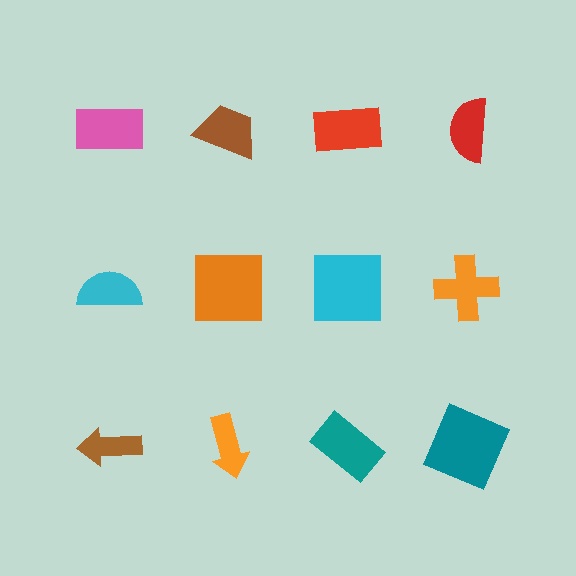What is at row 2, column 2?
An orange square.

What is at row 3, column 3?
A teal rectangle.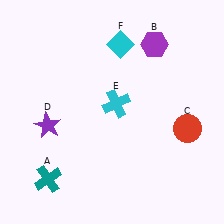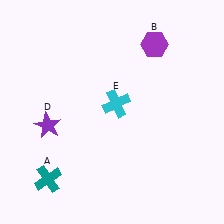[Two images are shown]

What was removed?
The cyan diamond (F), the red circle (C) were removed in Image 2.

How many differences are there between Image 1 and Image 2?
There are 2 differences between the two images.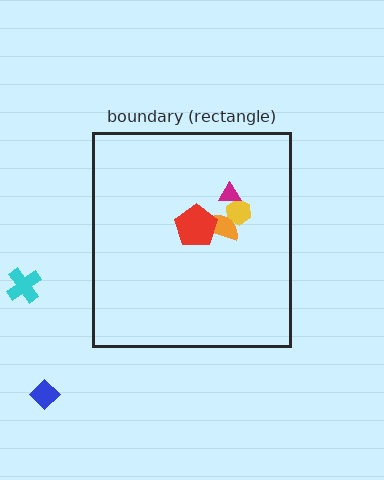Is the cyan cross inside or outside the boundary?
Outside.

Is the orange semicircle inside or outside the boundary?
Inside.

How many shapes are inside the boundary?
4 inside, 2 outside.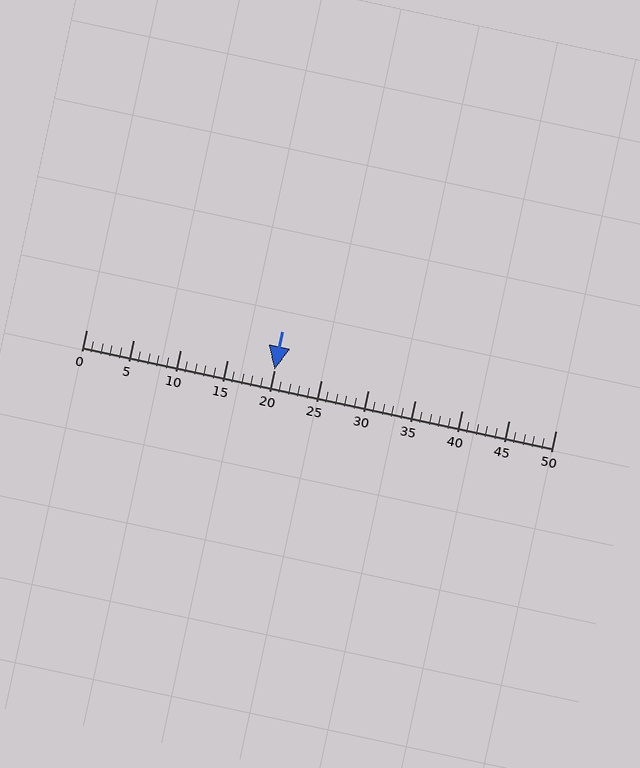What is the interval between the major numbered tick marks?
The major tick marks are spaced 5 units apart.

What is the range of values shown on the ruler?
The ruler shows values from 0 to 50.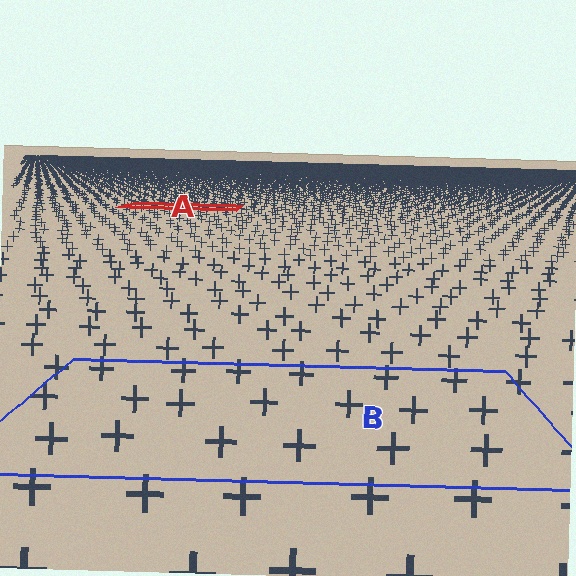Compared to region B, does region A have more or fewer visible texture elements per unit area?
Region A has more texture elements per unit area — they are packed more densely because it is farther away.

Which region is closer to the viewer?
Region B is closer. The texture elements there are larger and more spread out.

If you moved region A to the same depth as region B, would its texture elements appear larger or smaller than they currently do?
They would appear larger. At a closer depth, the same texture elements are projected at a bigger on-screen size.